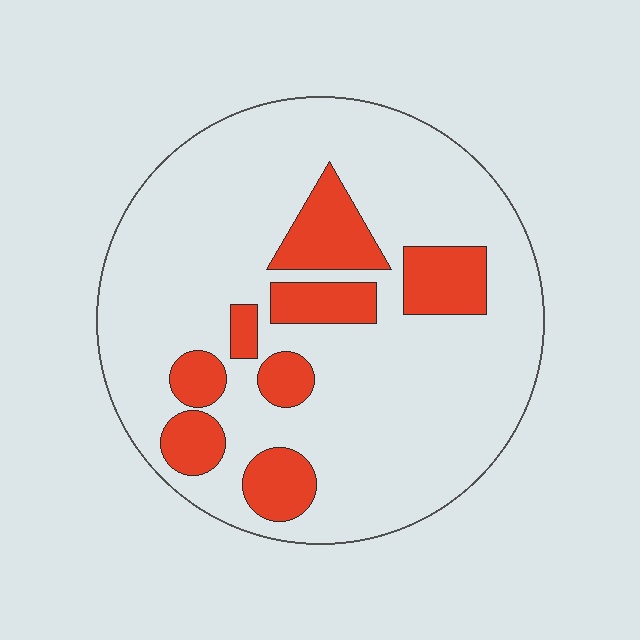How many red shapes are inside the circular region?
8.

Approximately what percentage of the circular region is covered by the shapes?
Approximately 20%.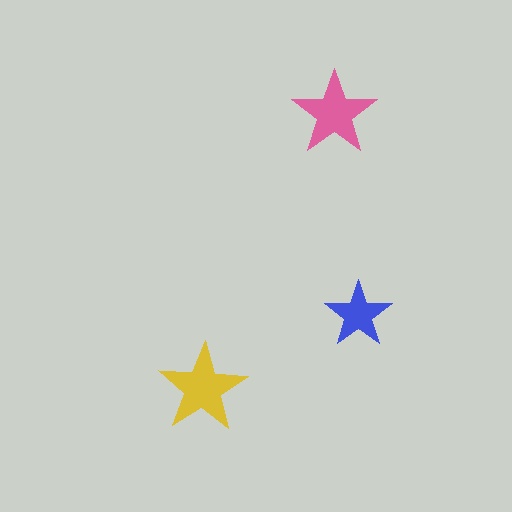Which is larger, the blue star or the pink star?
The pink one.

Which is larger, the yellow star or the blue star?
The yellow one.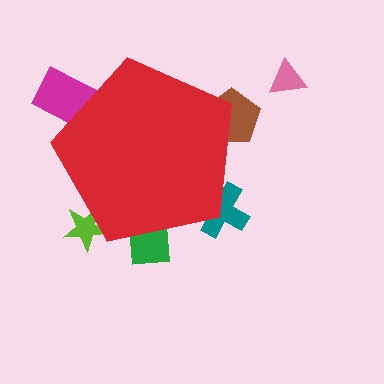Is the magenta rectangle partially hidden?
Yes, the magenta rectangle is partially hidden behind the red pentagon.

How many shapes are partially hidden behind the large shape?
5 shapes are partially hidden.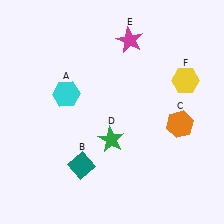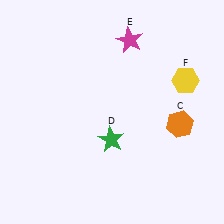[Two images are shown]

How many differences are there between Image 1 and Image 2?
There are 2 differences between the two images.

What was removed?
The cyan hexagon (A), the teal diamond (B) were removed in Image 2.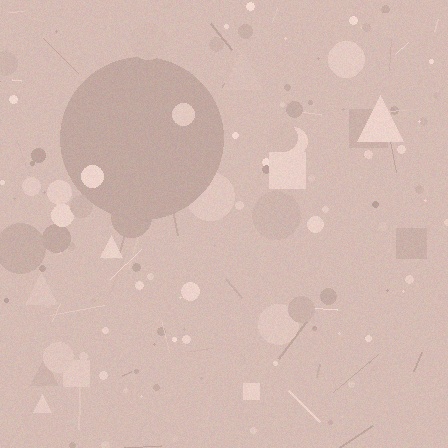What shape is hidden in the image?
A circle is hidden in the image.